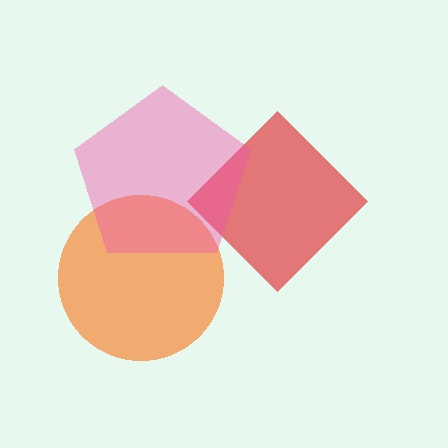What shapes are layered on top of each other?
The layered shapes are: an orange circle, a red diamond, a pink pentagon.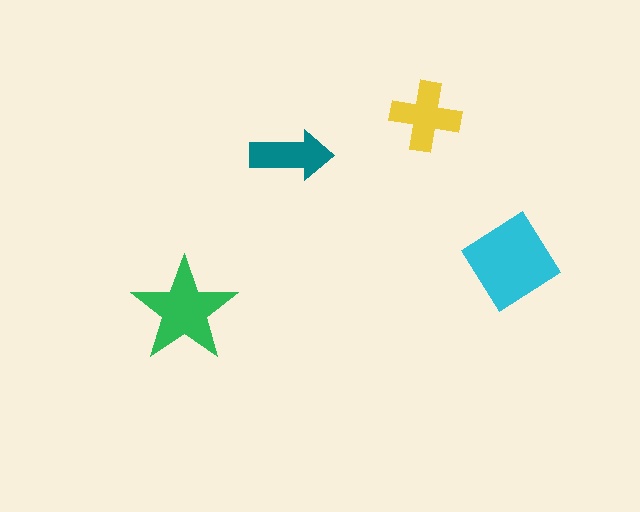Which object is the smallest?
The teal arrow.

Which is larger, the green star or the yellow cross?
The green star.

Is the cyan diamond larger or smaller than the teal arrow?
Larger.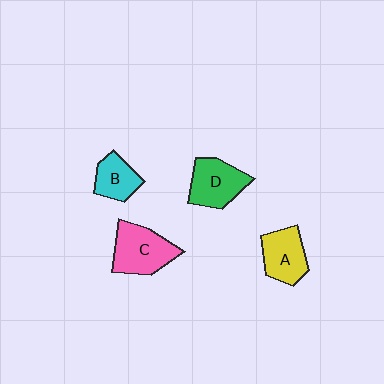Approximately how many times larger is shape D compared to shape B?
Approximately 1.4 times.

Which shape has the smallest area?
Shape B (cyan).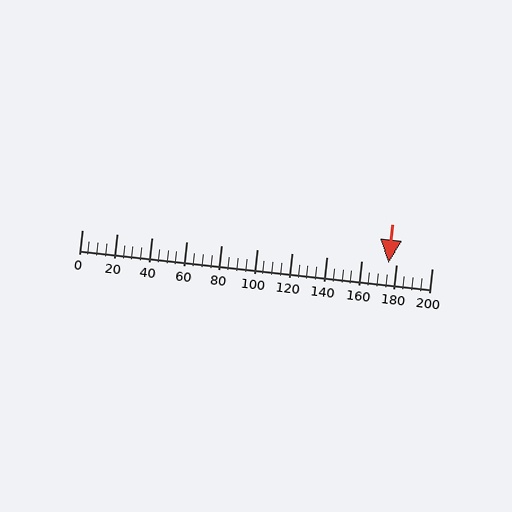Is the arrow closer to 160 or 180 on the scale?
The arrow is closer to 180.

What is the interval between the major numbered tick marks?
The major tick marks are spaced 20 units apart.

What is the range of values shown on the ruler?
The ruler shows values from 0 to 200.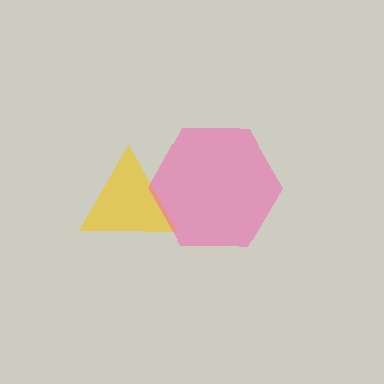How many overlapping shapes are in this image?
There are 2 overlapping shapes in the image.